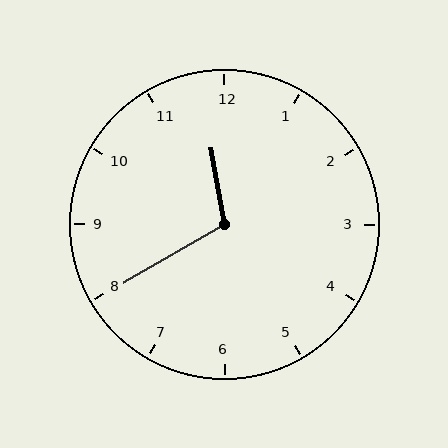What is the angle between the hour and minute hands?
Approximately 110 degrees.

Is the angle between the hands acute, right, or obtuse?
It is obtuse.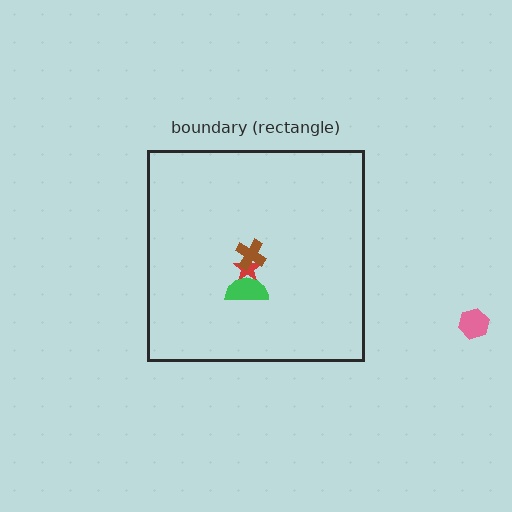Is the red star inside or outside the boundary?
Inside.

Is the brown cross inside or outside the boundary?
Inside.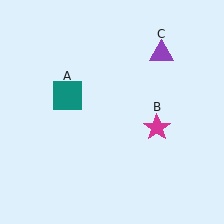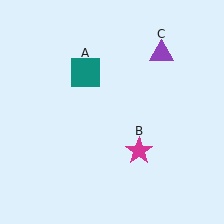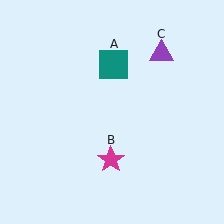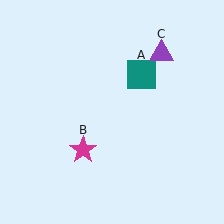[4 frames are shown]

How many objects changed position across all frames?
2 objects changed position: teal square (object A), magenta star (object B).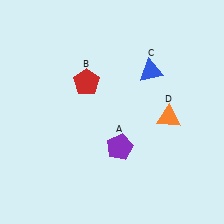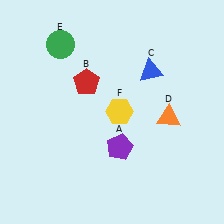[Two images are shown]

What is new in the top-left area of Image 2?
A green circle (E) was added in the top-left area of Image 2.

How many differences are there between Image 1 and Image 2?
There are 2 differences between the two images.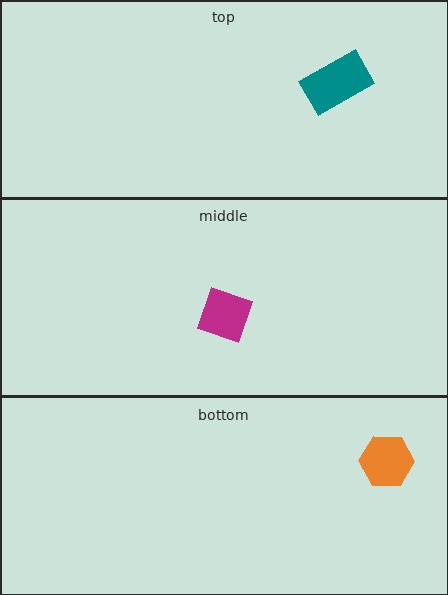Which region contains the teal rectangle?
The top region.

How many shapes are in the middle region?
1.